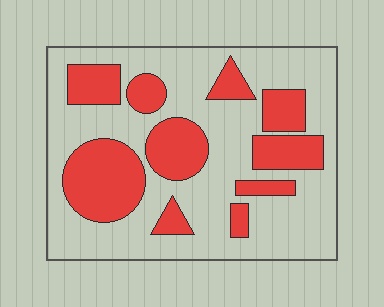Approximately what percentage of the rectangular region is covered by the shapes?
Approximately 35%.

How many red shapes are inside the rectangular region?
10.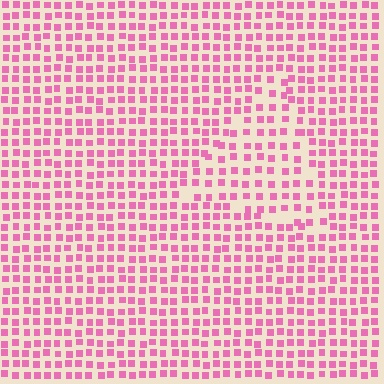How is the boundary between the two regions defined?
The boundary is defined by a change in element density (approximately 1.4x ratio). All elements are the same color, size, and shape.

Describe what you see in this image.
The image contains small pink elements arranged at two different densities. A triangle-shaped region is visible where the elements are less densely packed than the surrounding area.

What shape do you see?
I see a triangle.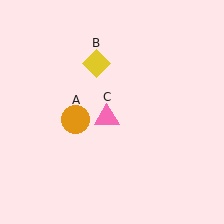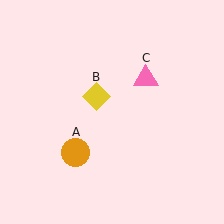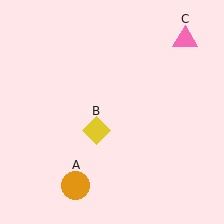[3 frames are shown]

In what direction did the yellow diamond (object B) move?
The yellow diamond (object B) moved down.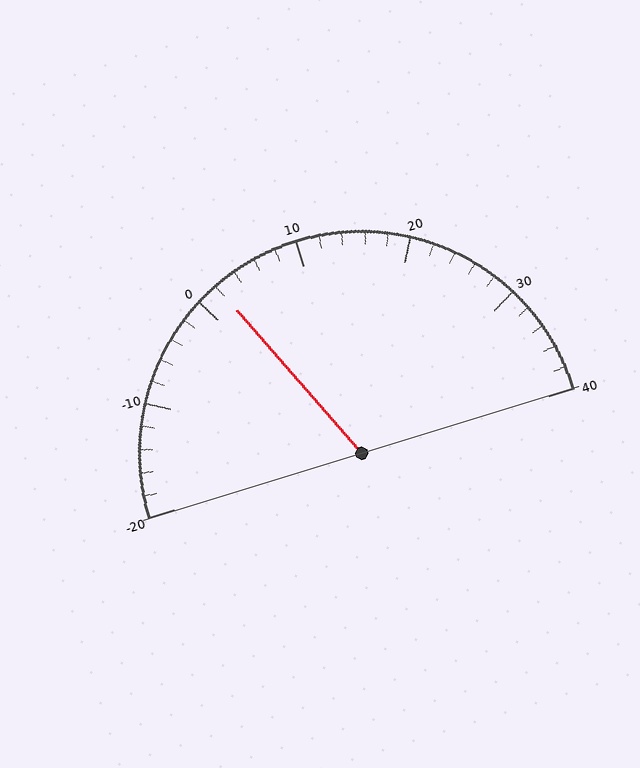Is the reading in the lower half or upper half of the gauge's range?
The reading is in the lower half of the range (-20 to 40).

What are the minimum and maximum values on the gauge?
The gauge ranges from -20 to 40.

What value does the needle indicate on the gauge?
The needle indicates approximately 2.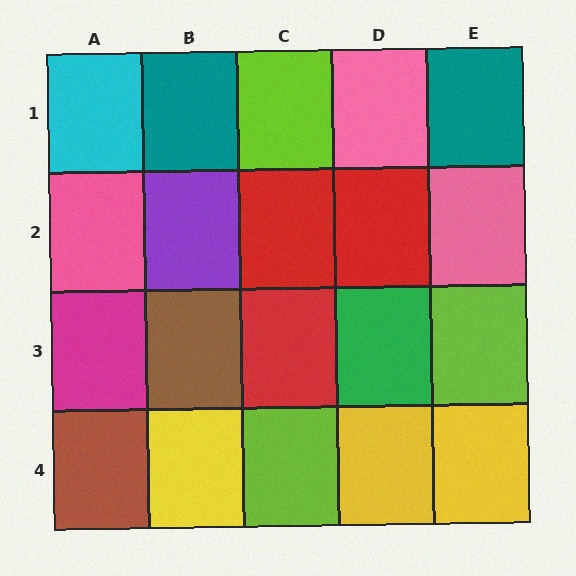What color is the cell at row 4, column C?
Lime.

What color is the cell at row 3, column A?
Magenta.